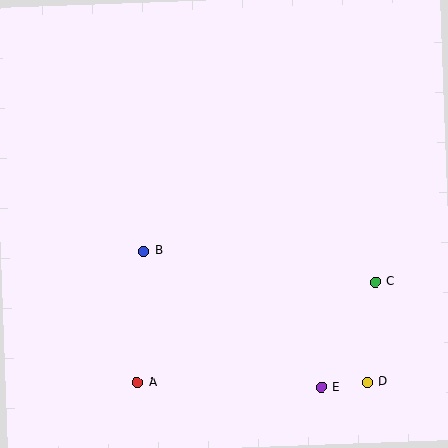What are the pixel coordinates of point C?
Point C is at (376, 282).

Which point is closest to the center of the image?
Point B at (144, 251) is closest to the center.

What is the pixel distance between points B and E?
The distance between B and E is 224 pixels.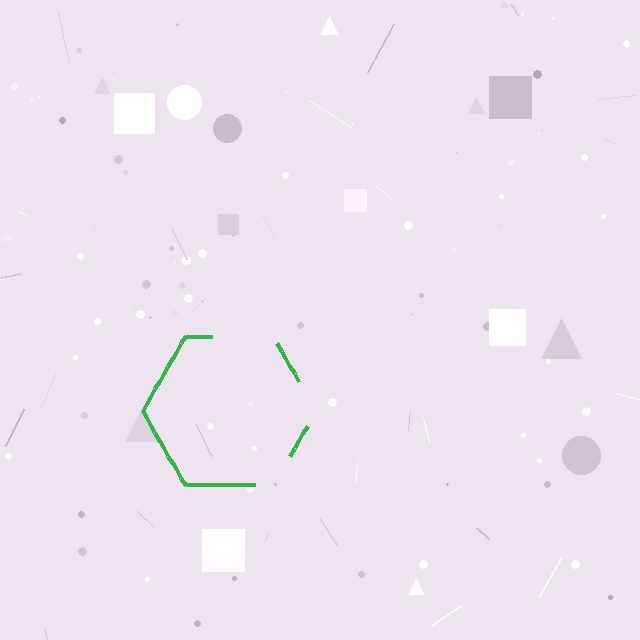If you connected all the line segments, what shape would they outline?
They would outline a hexagon.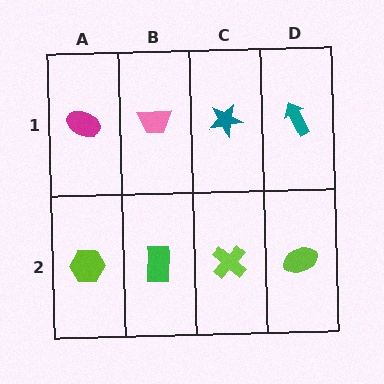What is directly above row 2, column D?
A teal arrow.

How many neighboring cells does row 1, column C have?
3.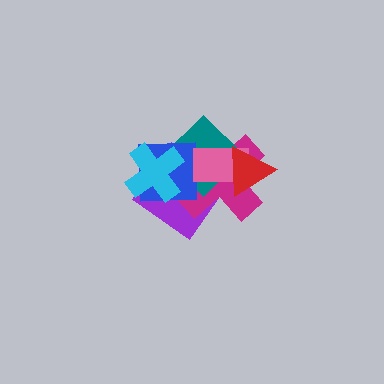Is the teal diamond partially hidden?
Yes, it is partially covered by another shape.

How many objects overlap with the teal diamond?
6 objects overlap with the teal diamond.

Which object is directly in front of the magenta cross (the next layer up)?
The teal diamond is directly in front of the magenta cross.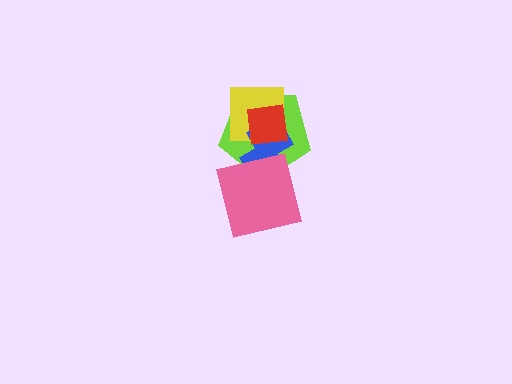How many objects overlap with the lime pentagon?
4 objects overlap with the lime pentagon.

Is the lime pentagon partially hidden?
Yes, it is partially covered by another shape.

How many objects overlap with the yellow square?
3 objects overlap with the yellow square.